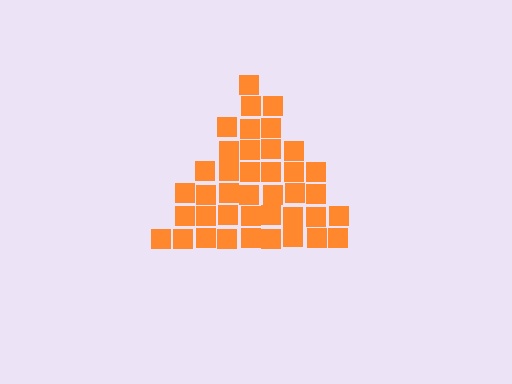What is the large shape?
The large shape is a triangle.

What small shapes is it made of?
It is made of small squares.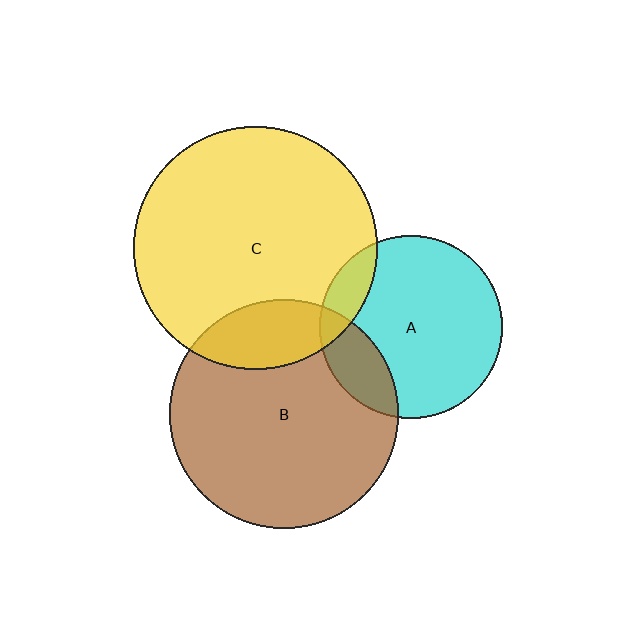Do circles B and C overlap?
Yes.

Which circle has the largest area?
Circle C (yellow).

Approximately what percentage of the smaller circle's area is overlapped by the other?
Approximately 20%.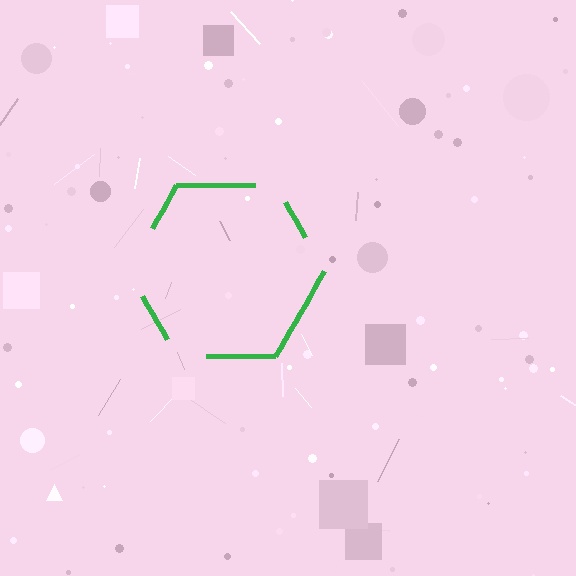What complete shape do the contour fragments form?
The contour fragments form a hexagon.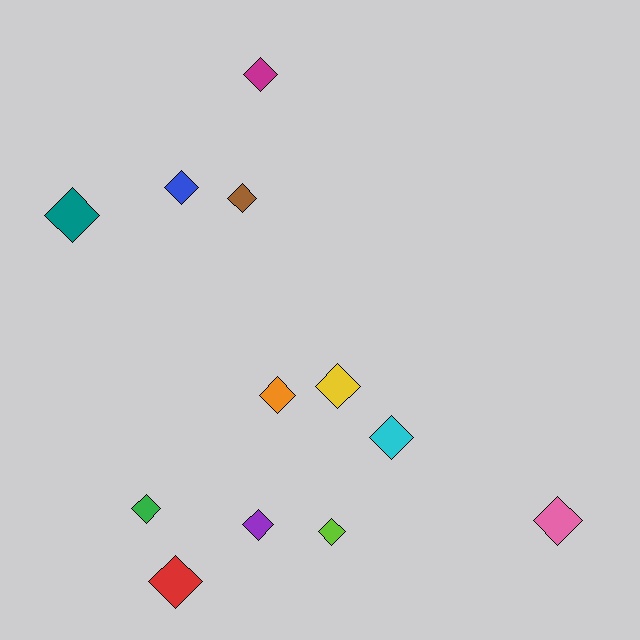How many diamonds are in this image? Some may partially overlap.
There are 12 diamonds.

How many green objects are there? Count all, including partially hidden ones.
There is 1 green object.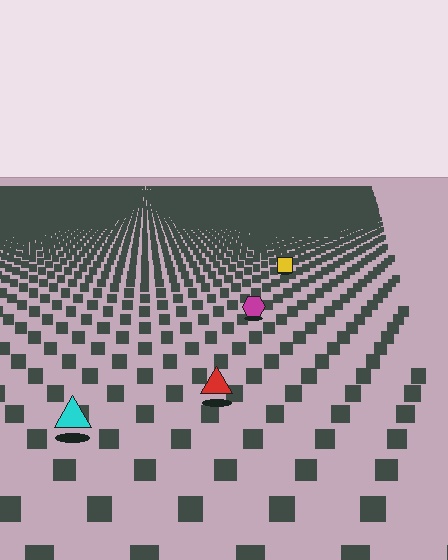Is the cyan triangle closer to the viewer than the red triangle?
Yes. The cyan triangle is closer — you can tell from the texture gradient: the ground texture is coarser near it.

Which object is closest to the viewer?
The cyan triangle is closest. The texture marks near it are larger and more spread out.